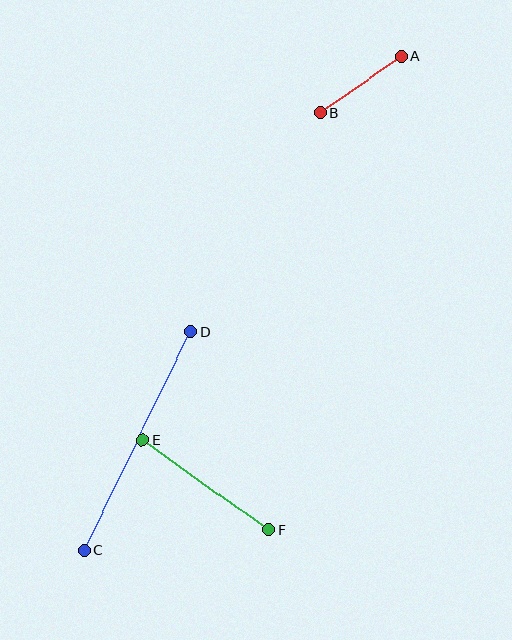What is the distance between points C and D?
The distance is approximately 243 pixels.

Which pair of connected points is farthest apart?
Points C and D are farthest apart.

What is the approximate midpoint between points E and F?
The midpoint is at approximately (206, 485) pixels.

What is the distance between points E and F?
The distance is approximately 155 pixels.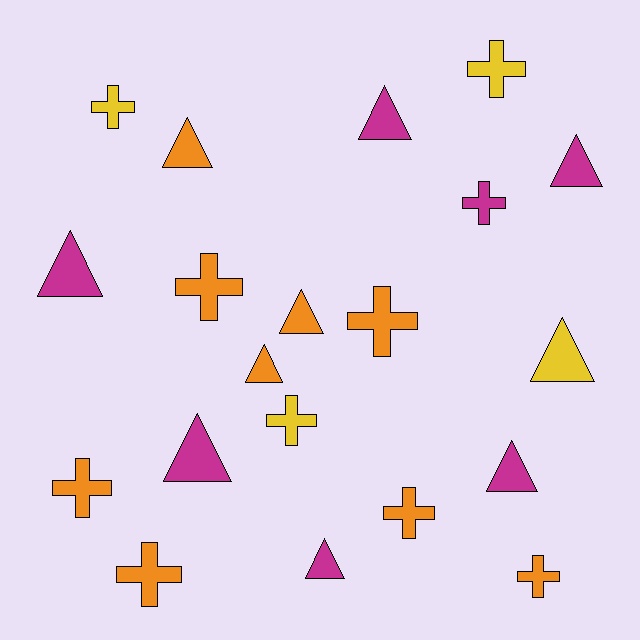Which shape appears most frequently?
Cross, with 10 objects.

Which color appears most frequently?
Orange, with 9 objects.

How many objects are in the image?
There are 20 objects.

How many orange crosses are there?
There are 6 orange crosses.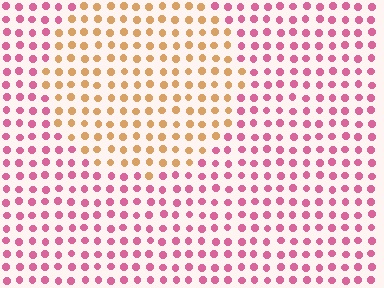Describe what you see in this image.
The image is filled with small pink elements in a uniform arrangement. A circle-shaped region is visible where the elements are tinted to a slightly different hue, forming a subtle color boundary.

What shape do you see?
I see a circle.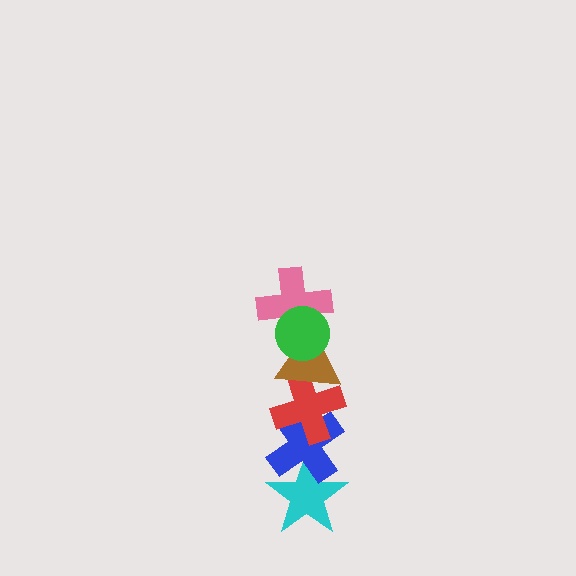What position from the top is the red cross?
The red cross is 4th from the top.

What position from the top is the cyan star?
The cyan star is 6th from the top.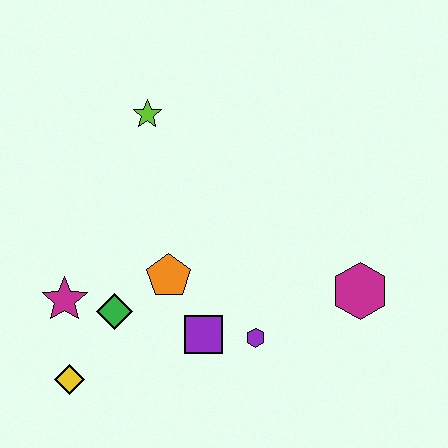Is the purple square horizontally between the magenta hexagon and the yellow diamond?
Yes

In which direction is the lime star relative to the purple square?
The lime star is above the purple square.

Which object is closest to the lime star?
The orange pentagon is closest to the lime star.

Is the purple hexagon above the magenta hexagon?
No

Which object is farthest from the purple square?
The lime star is farthest from the purple square.